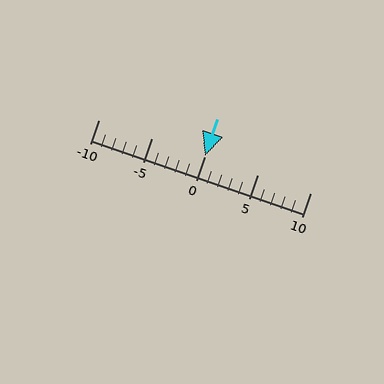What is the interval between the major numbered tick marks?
The major tick marks are spaced 5 units apart.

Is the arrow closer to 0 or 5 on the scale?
The arrow is closer to 0.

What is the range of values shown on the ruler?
The ruler shows values from -10 to 10.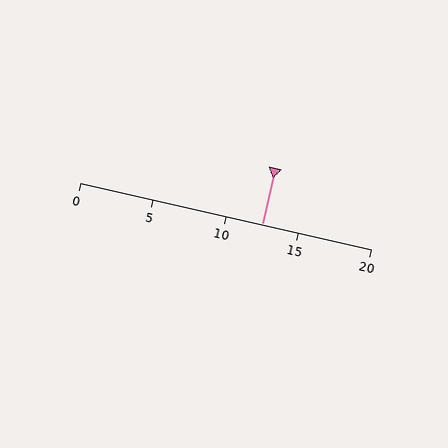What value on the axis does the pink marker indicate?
The marker indicates approximately 12.5.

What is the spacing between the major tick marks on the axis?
The major ticks are spaced 5 apart.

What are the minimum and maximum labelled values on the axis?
The axis runs from 0 to 20.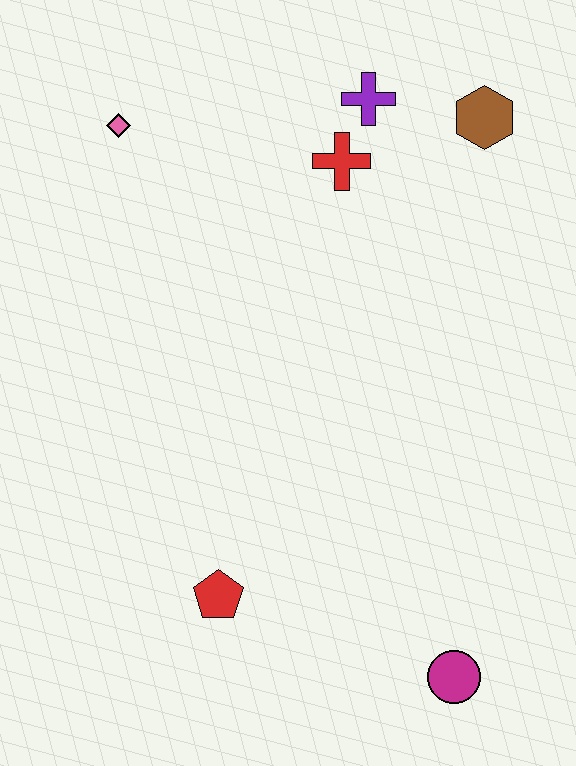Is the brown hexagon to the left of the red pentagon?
No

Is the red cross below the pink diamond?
Yes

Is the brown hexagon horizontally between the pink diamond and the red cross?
No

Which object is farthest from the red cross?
The magenta circle is farthest from the red cross.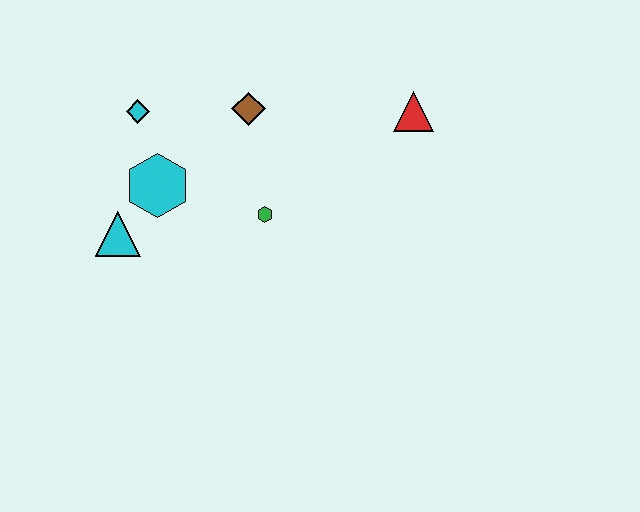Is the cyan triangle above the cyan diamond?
No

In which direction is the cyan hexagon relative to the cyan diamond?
The cyan hexagon is below the cyan diamond.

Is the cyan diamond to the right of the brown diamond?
No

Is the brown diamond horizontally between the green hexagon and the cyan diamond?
Yes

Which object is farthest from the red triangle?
The cyan triangle is farthest from the red triangle.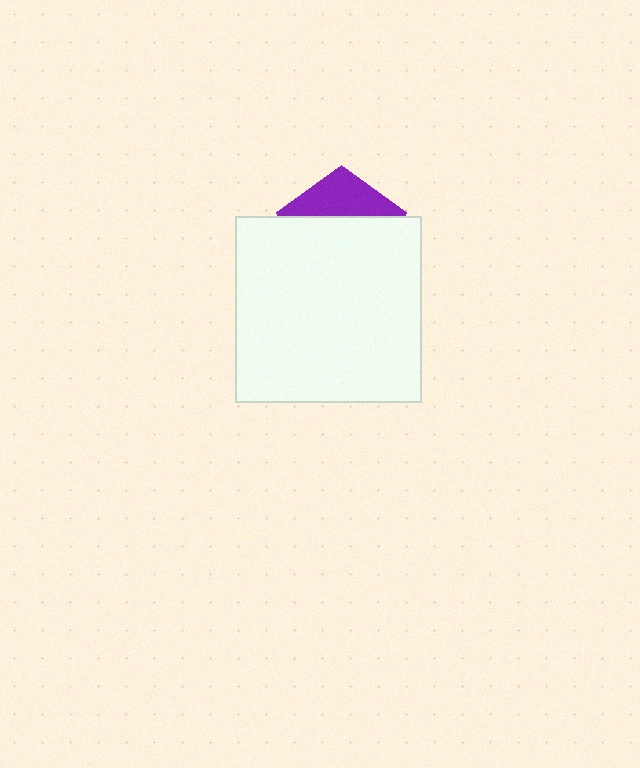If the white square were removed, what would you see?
You would see the complete purple pentagon.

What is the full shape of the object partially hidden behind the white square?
The partially hidden object is a purple pentagon.